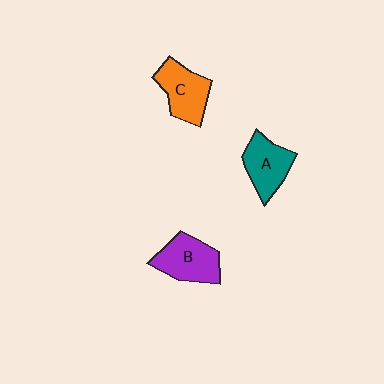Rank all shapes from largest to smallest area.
From largest to smallest: B (purple), C (orange), A (teal).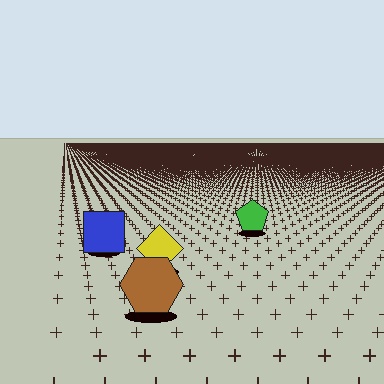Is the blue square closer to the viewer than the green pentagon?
Yes. The blue square is closer — you can tell from the texture gradient: the ground texture is coarser near it.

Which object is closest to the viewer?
The brown hexagon is closest. The texture marks near it are larger and more spread out.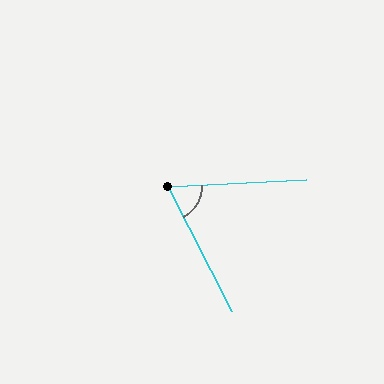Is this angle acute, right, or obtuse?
It is acute.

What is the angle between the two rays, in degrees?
Approximately 66 degrees.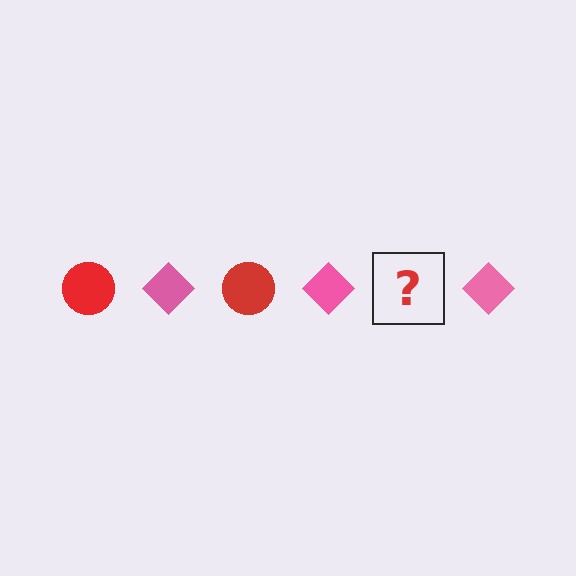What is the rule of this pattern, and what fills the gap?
The rule is that the pattern alternates between red circle and pink diamond. The gap should be filled with a red circle.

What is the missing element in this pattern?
The missing element is a red circle.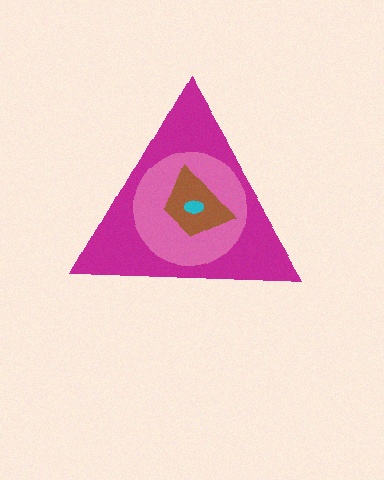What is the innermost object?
The cyan ellipse.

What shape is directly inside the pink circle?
The brown trapezoid.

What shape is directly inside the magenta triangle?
The pink circle.